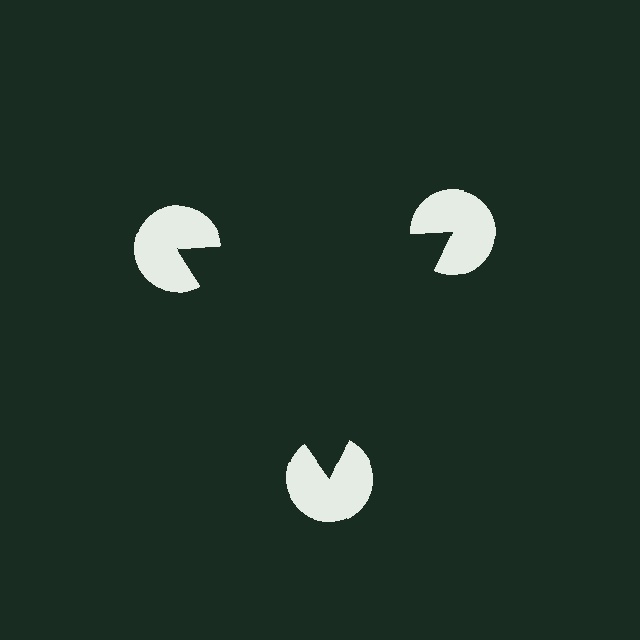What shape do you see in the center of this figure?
An illusory triangle — its edges are inferred from the aligned wedge cuts in the pac-man discs, not physically drawn.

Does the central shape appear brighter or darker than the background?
It typically appears slightly darker than the background, even though no actual brightness change is drawn.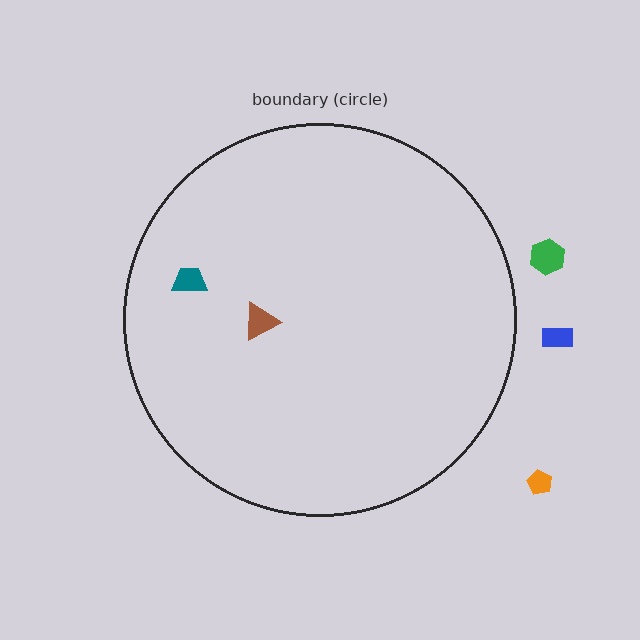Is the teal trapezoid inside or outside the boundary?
Inside.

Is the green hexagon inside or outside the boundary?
Outside.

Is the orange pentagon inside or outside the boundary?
Outside.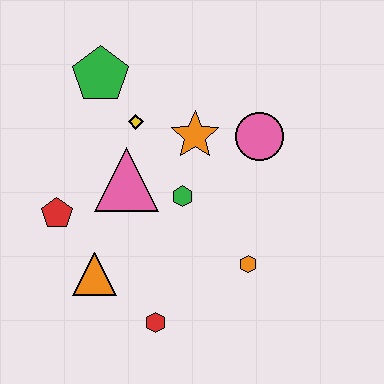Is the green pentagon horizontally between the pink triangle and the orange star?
No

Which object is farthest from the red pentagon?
The pink circle is farthest from the red pentagon.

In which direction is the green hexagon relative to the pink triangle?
The green hexagon is to the right of the pink triangle.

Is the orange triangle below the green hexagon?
Yes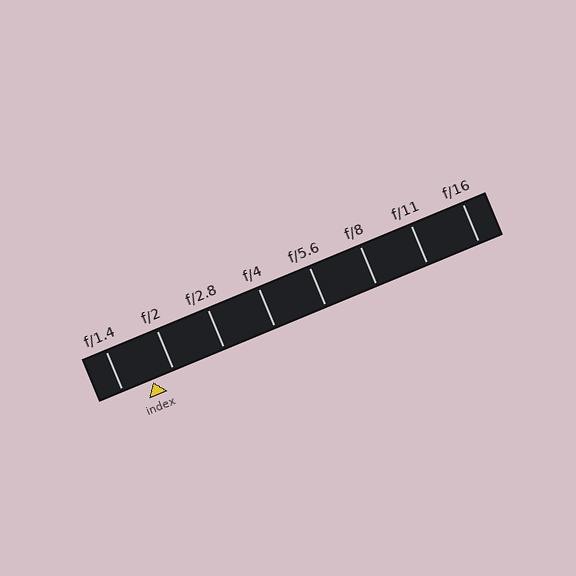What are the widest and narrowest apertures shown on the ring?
The widest aperture shown is f/1.4 and the narrowest is f/16.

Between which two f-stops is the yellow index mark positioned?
The index mark is between f/1.4 and f/2.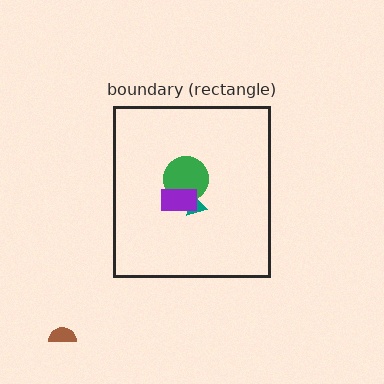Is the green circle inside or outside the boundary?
Inside.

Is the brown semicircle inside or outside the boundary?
Outside.